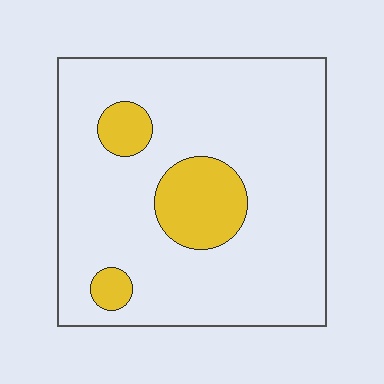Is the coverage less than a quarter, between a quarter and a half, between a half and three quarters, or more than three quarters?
Less than a quarter.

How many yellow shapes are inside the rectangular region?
3.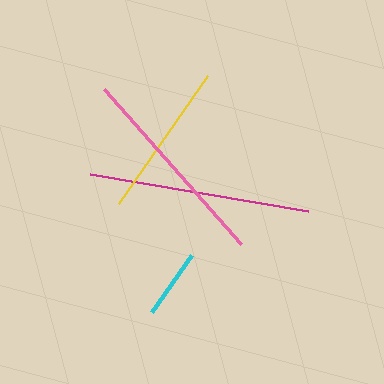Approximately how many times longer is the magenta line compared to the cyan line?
The magenta line is approximately 3.2 times the length of the cyan line.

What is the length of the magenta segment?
The magenta segment is approximately 221 pixels long.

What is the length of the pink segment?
The pink segment is approximately 207 pixels long.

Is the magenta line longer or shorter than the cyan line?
The magenta line is longer than the cyan line.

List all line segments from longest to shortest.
From longest to shortest: magenta, pink, yellow, cyan.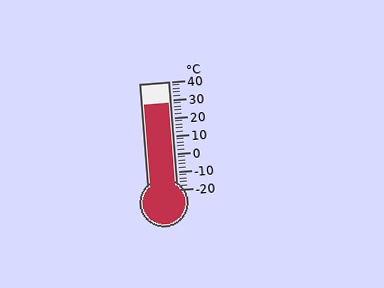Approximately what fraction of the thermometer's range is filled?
The thermometer is filled to approximately 80% of its range.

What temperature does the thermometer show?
The thermometer shows approximately 28°C.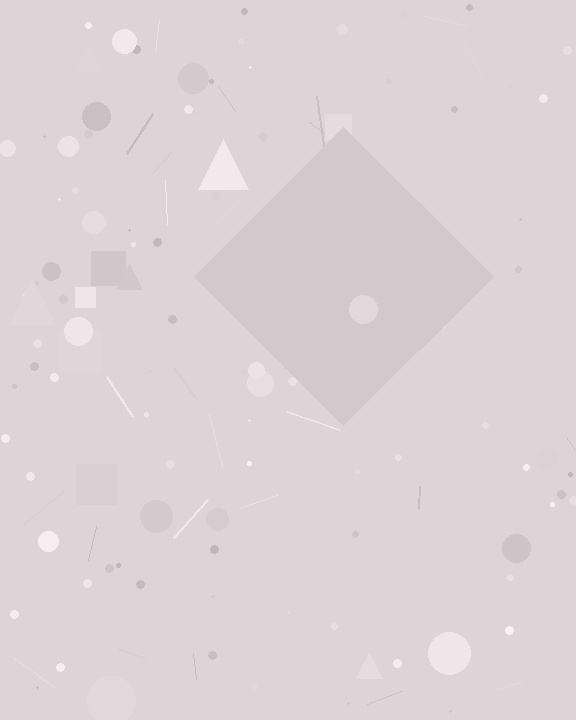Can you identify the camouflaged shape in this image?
The camouflaged shape is a diamond.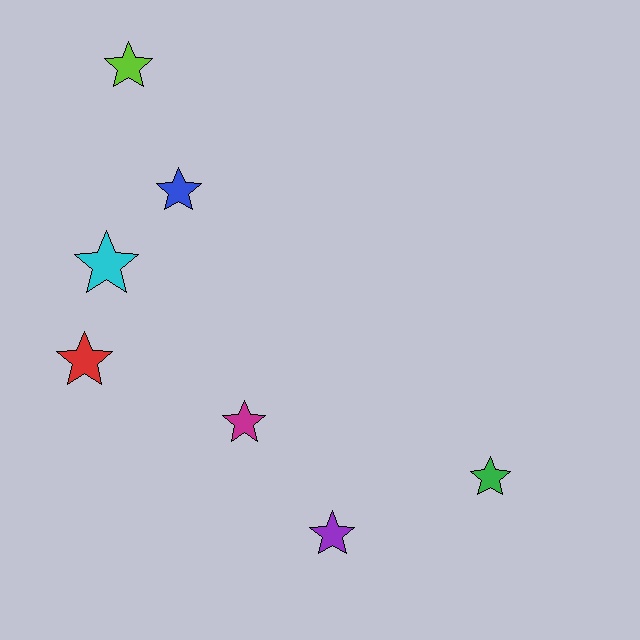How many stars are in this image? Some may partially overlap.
There are 7 stars.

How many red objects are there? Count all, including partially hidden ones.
There is 1 red object.